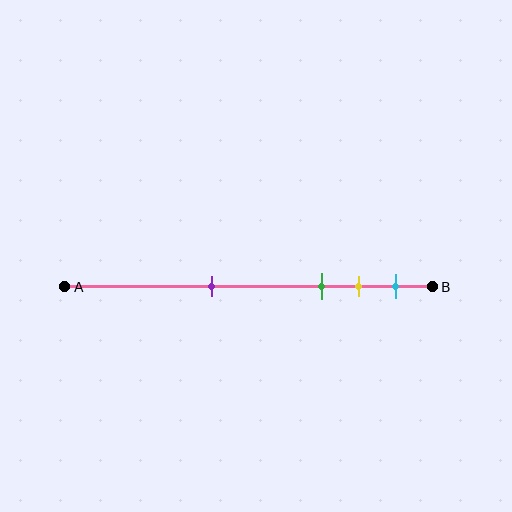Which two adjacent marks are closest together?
The yellow and cyan marks are the closest adjacent pair.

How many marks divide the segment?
There are 4 marks dividing the segment.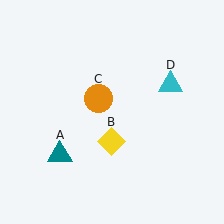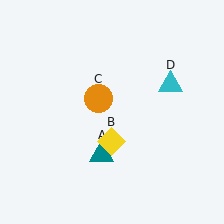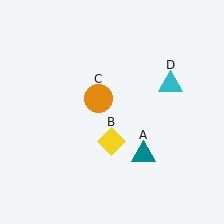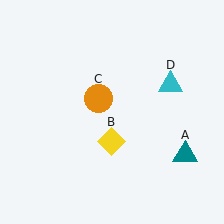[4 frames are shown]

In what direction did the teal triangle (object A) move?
The teal triangle (object A) moved right.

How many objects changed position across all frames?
1 object changed position: teal triangle (object A).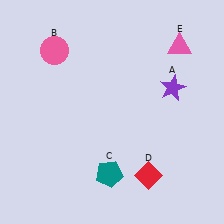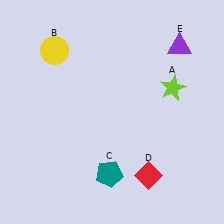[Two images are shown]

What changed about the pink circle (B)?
In Image 1, B is pink. In Image 2, it changed to yellow.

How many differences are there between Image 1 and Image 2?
There are 3 differences between the two images.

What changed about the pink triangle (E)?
In Image 1, E is pink. In Image 2, it changed to purple.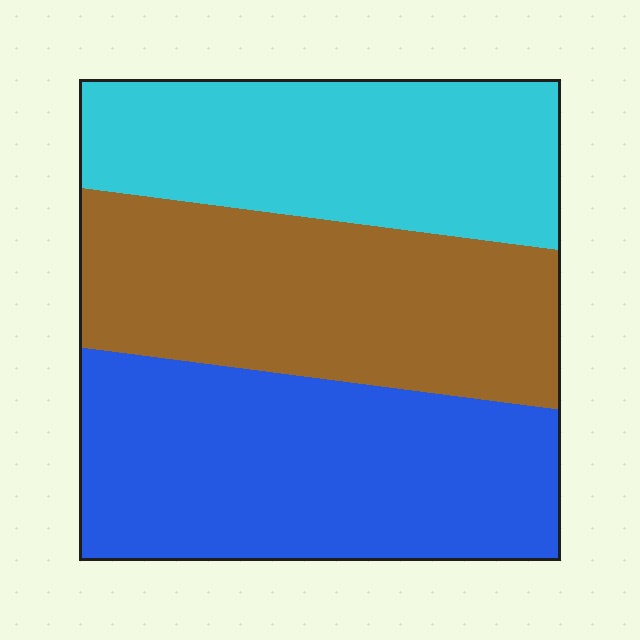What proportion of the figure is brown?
Brown covers roughly 35% of the figure.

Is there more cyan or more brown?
Brown.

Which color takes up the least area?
Cyan, at roughly 30%.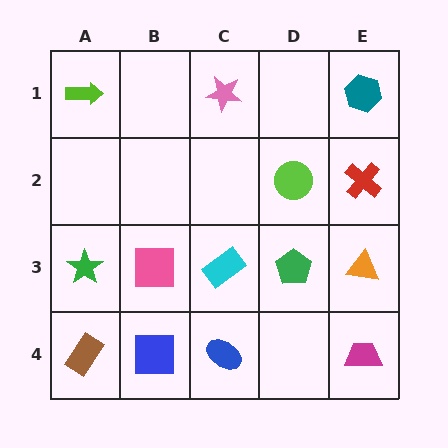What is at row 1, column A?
A lime arrow.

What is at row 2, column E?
A red cross.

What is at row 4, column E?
A magenta trapezoid.